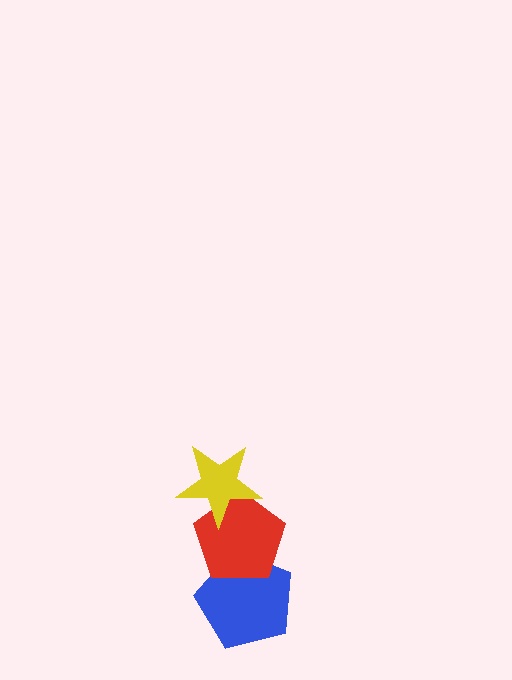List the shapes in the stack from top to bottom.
From top to bottom: the yellow star, the red pentagon, the blue pentagon.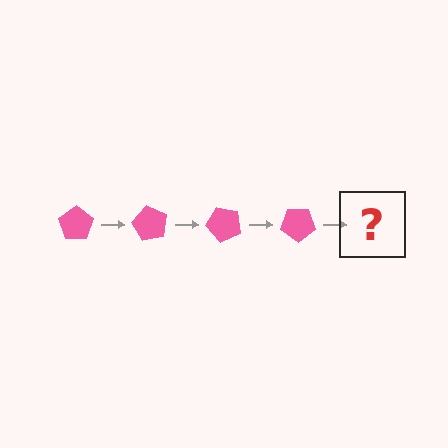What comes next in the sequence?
The next element should be a pink pentagon rotated 240 degrees.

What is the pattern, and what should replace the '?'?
The pattern is that the pentagon rotates 60 degrees each step. The '?' should be a pink pentagon rotated 240 degrees.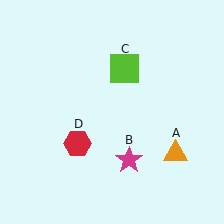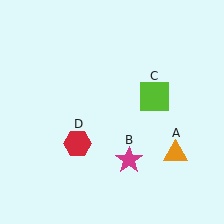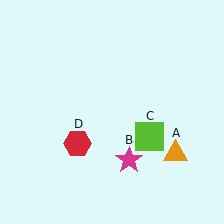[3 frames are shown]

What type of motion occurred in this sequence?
The lime square (object C) rotated clockwise around the center of the scene.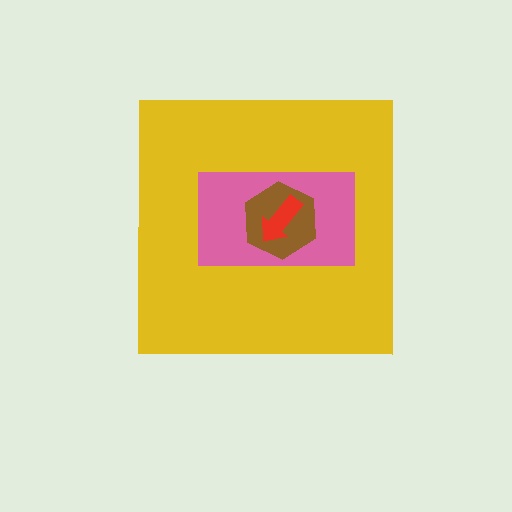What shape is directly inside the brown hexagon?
The red arrow.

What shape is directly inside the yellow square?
The pink rectangle.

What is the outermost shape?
The yellow square.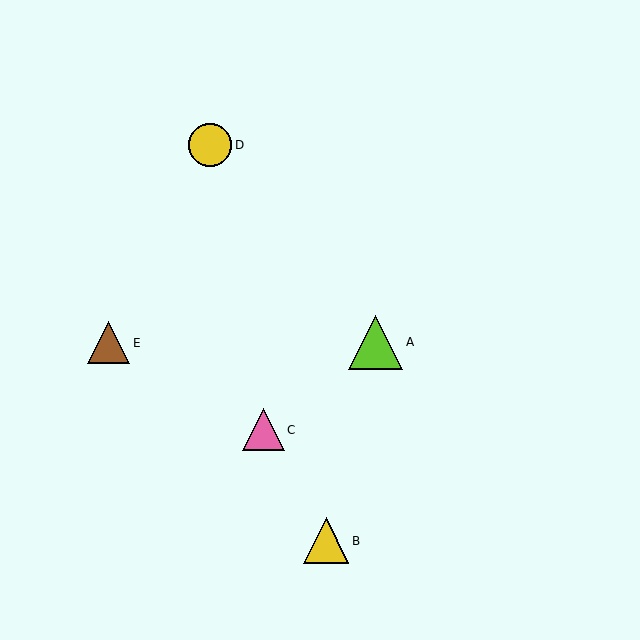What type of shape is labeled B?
Shape B is a yellow triangle.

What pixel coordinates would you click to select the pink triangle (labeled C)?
Click at (263, 430) to select the pink triangle C.